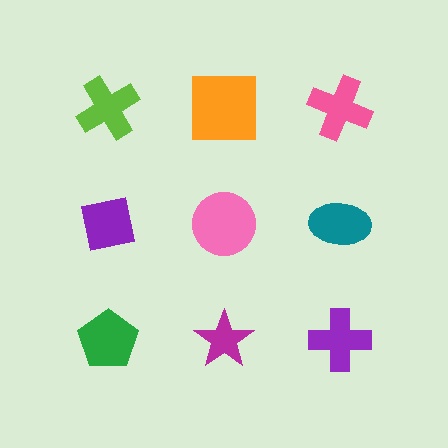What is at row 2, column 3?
A teal ellipse.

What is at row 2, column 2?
A pink circle.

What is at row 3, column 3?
A purple cross.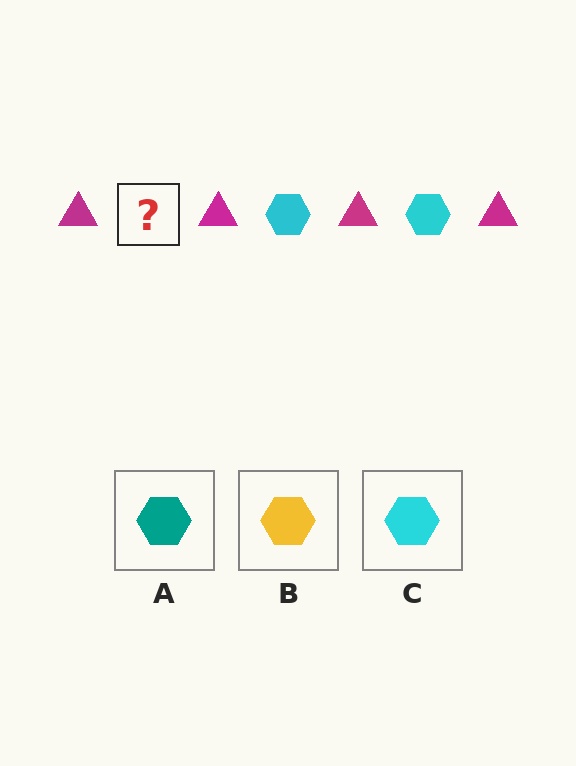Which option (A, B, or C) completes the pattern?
C.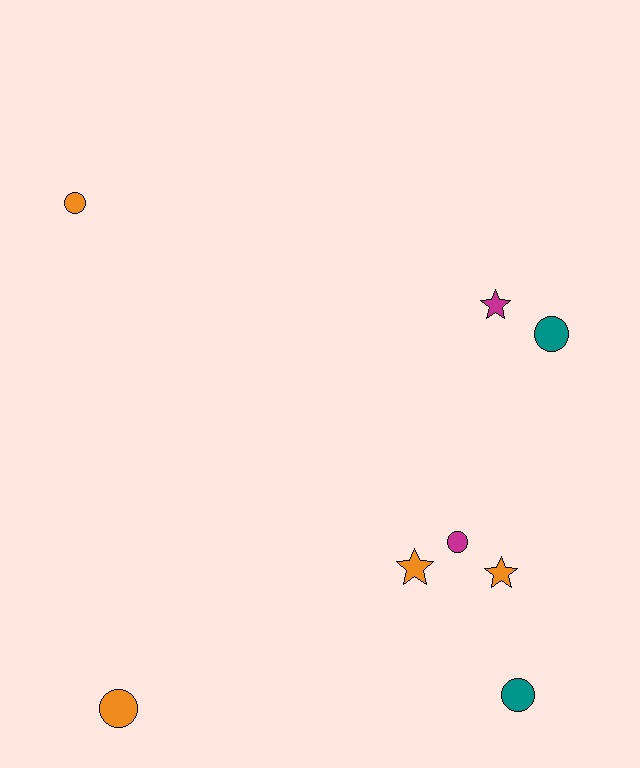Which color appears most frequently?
Orange, with 4 objects.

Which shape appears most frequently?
Circle, with 5 objects.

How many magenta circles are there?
There is 1 magenta circle.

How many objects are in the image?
There are 8 objects.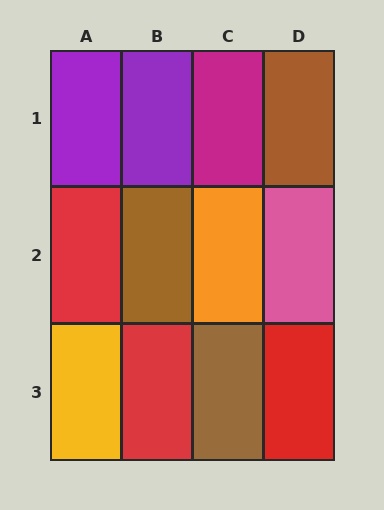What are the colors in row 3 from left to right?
Yellow, red, brown, red.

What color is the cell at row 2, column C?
Orange.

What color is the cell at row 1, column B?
Purple.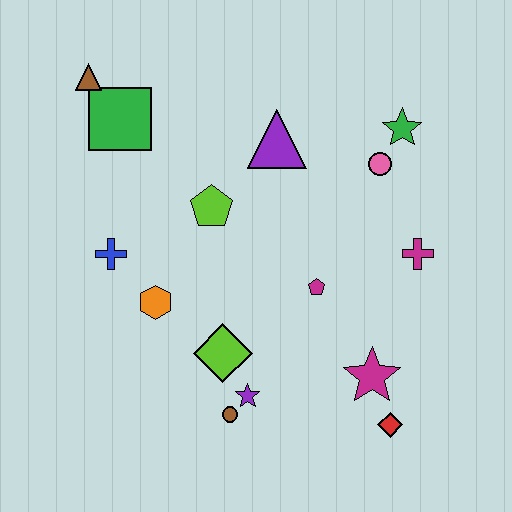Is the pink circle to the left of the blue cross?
No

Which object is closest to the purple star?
The brown circle is closest to the purple star.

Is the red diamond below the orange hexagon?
Yes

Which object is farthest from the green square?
The red diamond is farthest from the green square.